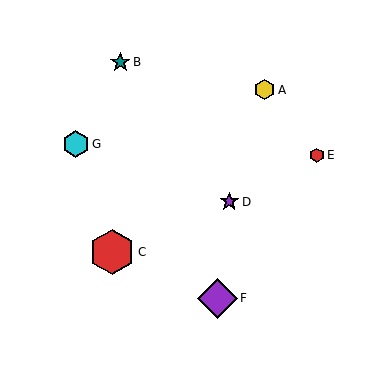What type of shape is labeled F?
Shape F is a purple diamond.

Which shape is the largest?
The red hexagon (labeled C) is the largest.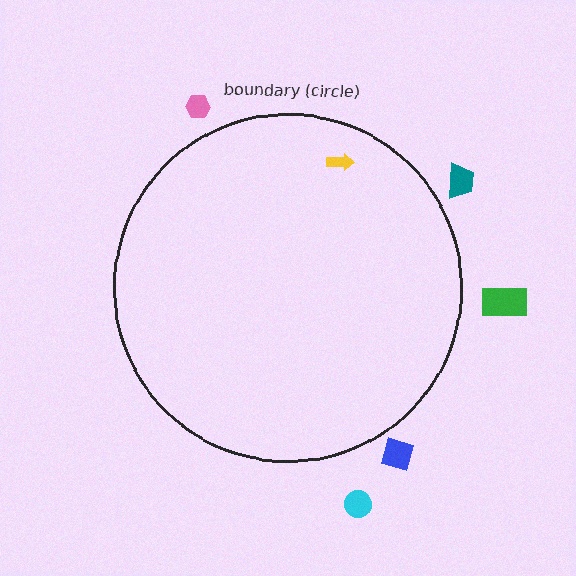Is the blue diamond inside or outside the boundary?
Outside.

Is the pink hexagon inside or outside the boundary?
Outside.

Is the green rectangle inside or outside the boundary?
Outside.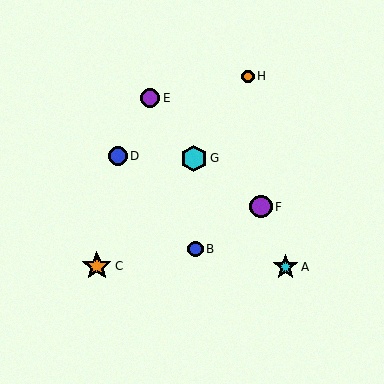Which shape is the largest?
The orange star (labeled C) is the largest.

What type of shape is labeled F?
Shape F is a purple circle.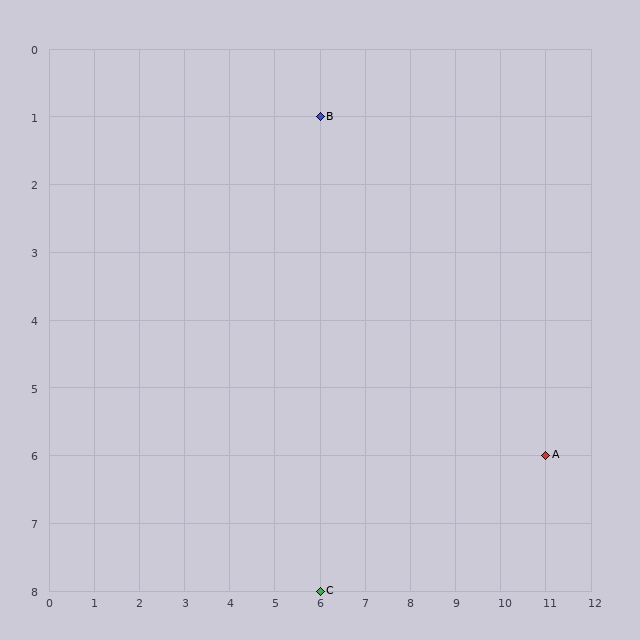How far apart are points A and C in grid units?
Points A and C are 5 columns and 2 rows apart (about 5.4 grid units diagonally).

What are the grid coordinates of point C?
Point C is at grid coordinates (6, 8).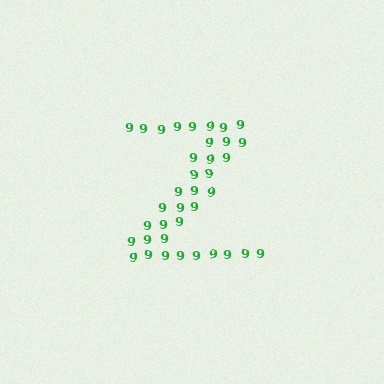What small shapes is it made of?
It is made of small digit 9's.